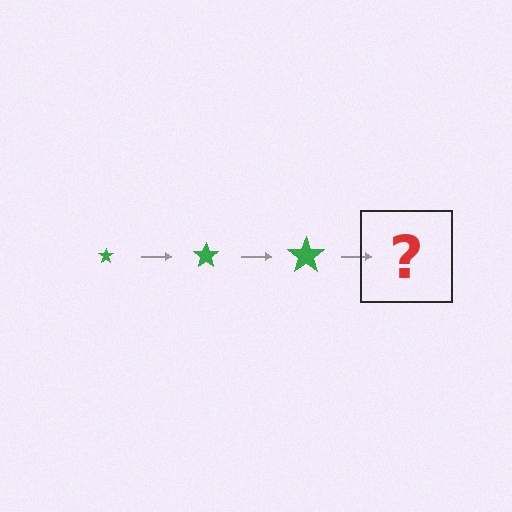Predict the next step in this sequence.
The next step is a green star, larger than the previous one.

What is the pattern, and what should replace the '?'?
The pattern is that the star gets progressively larger each step. The '?' should be a green star, larger than the previous one.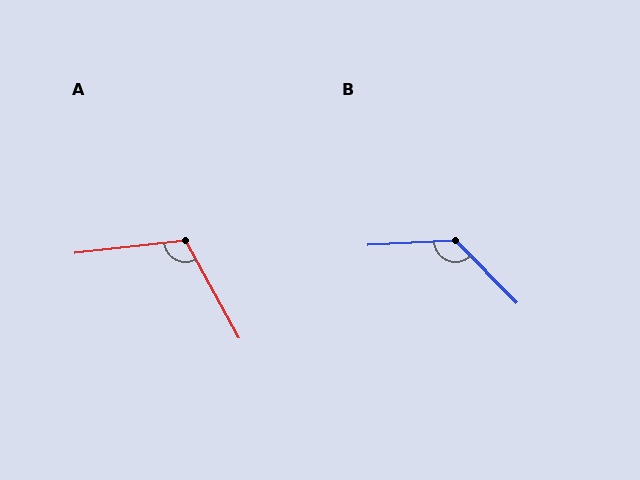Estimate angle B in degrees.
Approximately 132 degrees.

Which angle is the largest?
B, at approximately 132 degrees.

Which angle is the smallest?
A, at approximately 112 degrees.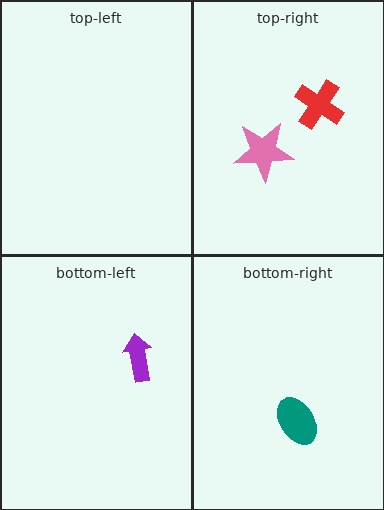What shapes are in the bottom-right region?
The teal ellipse.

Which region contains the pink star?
The top-right region.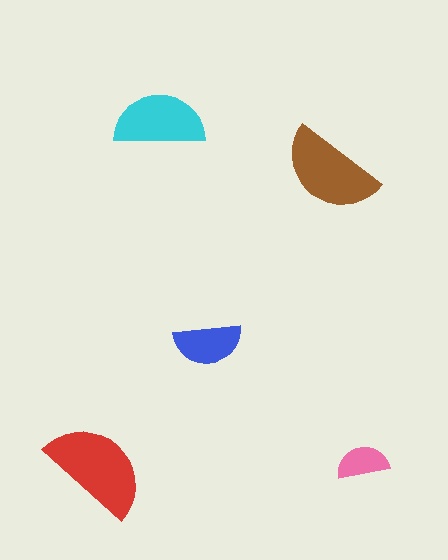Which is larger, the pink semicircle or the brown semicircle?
The brown one.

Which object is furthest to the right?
The pink semicircle is rightmost.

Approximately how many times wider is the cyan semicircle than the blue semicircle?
About 1.5 times wider.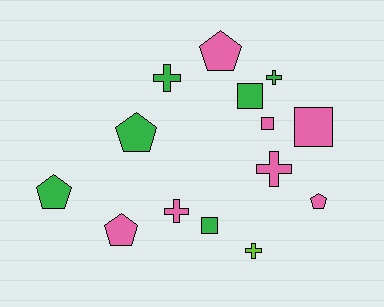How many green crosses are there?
There are 2 green crosses.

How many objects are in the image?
There are 14 objects.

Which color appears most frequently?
Pink, with 7 objects.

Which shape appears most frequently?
Cross, with 5 objects.